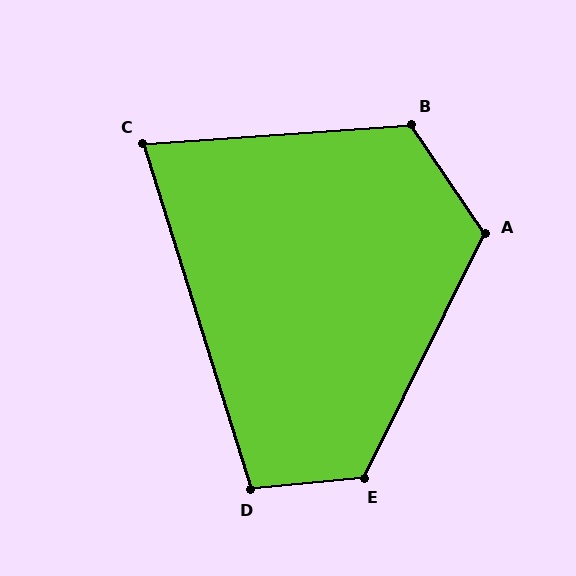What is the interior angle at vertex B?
Approximately 120 degrees (obtuse).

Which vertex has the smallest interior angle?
C, at approximately 77 degrees.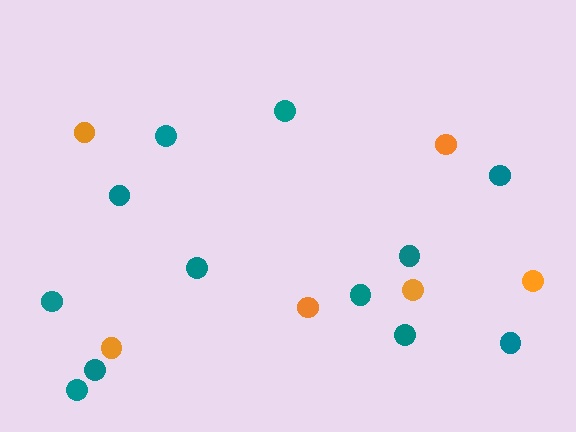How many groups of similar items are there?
There are 2 groups: one group of teal circles (12) and one group of orange circles (6).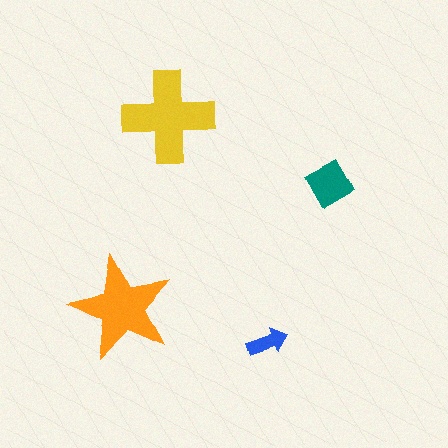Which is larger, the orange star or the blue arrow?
The orange star.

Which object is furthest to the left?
The orange star is leftmost.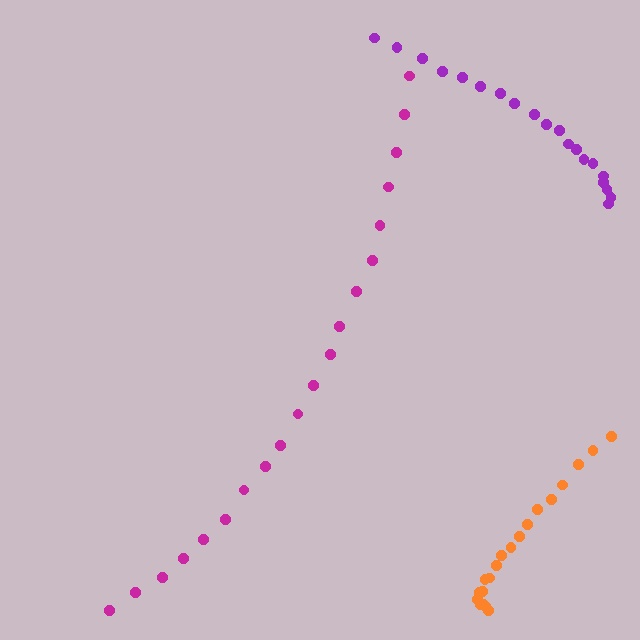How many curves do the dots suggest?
There are 3 distinct paths.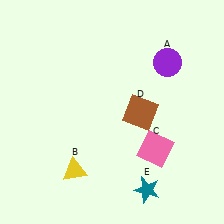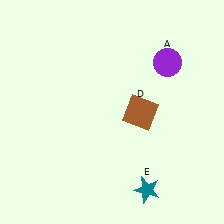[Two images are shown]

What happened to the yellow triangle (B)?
The yellow triangle (B) was removed in Image 2. It was in the bottom-left area of Image 1.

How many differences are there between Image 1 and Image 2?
There are 2 differences between the two images.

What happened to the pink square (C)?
The pink square (C) was removed in Image 2. It was in the bottom-right area of Image 1.